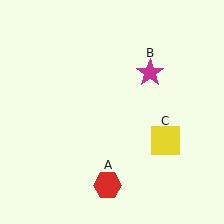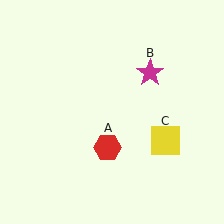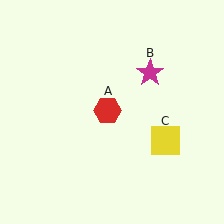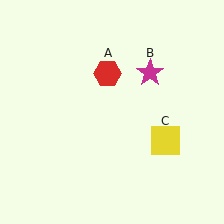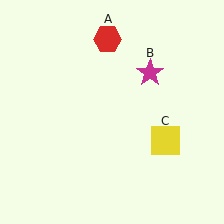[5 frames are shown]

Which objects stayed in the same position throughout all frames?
Magenta star (object B) and yellow square (object C) remained stationary.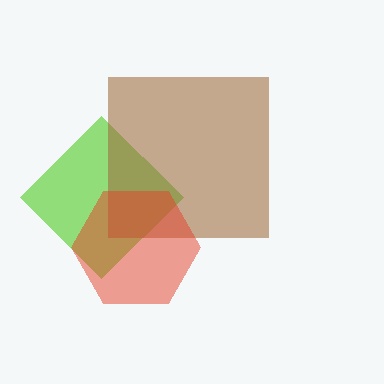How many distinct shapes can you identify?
There are 3 distinct shapes: a lime diamond, a brown square, a red hexagon.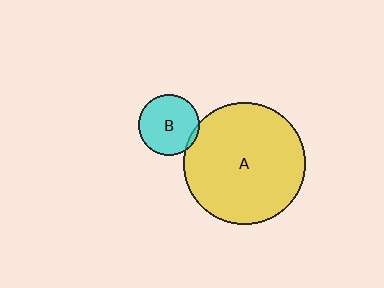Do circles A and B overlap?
Yes.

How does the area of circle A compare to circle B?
Approximately 4.0 times.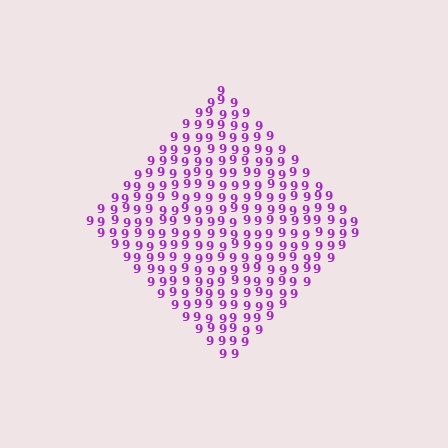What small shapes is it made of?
It is made of small digit 9's.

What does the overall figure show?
The overall figure shows a diamond.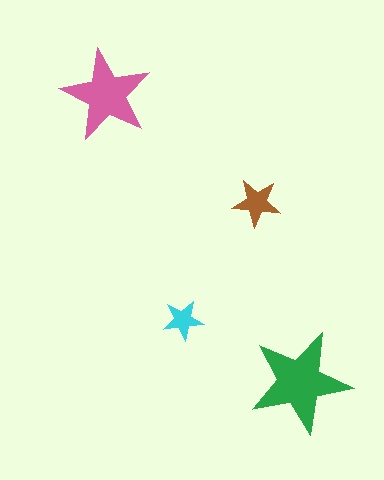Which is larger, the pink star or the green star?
The green one.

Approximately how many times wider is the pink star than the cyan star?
About 2 times wider.